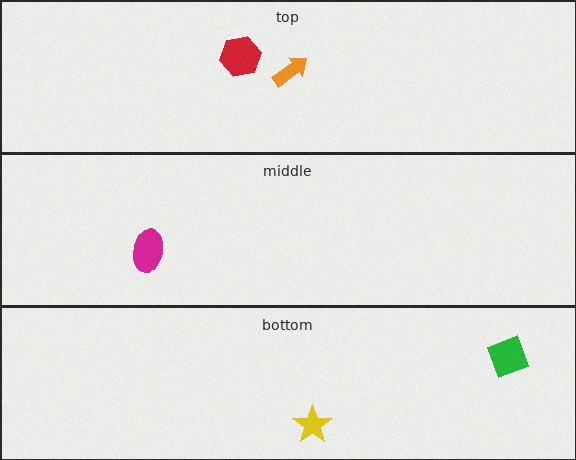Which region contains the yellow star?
The bottom region.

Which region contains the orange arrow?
The top region.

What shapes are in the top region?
The orange arrow, the red hexagon.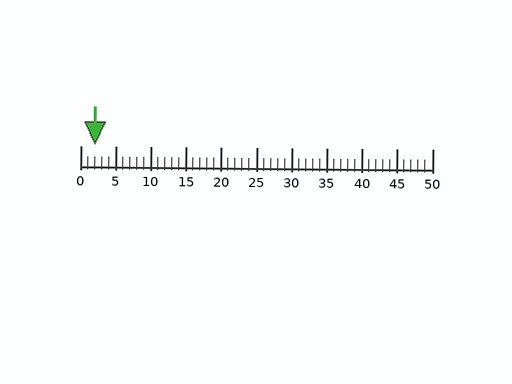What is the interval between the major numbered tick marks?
The major tick marks are spaced 5 units apart.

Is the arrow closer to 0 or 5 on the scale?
The arrow is closer to 0.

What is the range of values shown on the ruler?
The ruler shows values from 0 to 50.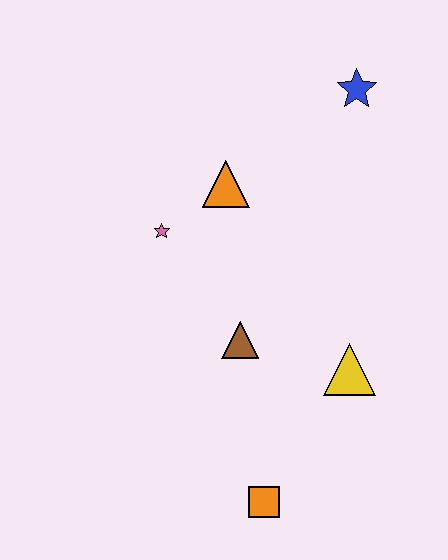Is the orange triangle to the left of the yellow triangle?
Yes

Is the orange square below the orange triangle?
Yes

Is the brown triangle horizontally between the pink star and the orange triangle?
No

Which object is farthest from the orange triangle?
The orange square is farthest from the orange triangle.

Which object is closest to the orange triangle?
The pink star is closest to the orange triangle.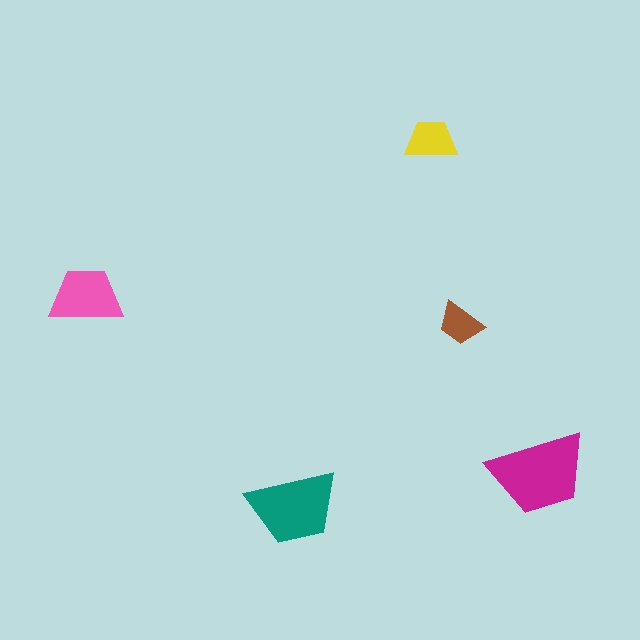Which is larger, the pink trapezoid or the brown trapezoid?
The pink one.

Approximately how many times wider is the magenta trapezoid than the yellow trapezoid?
About 2 times wider.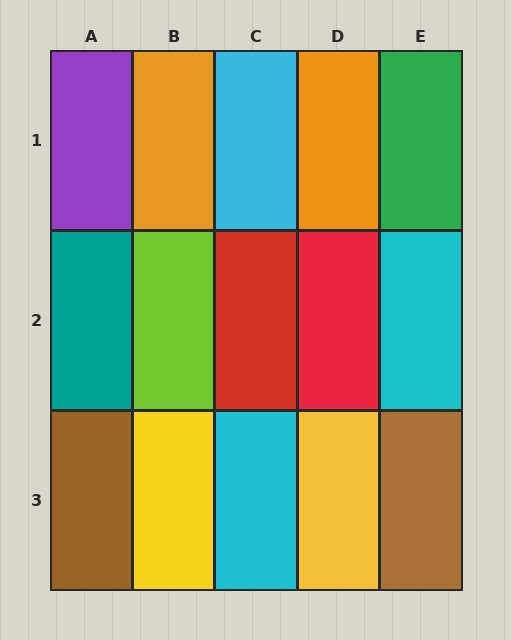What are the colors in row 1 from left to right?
Purple, orange, cyan, orange, green.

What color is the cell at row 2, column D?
Red.